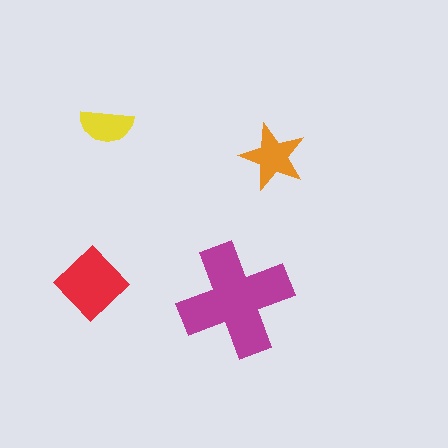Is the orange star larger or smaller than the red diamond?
Smaller.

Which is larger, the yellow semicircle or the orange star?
The orange star.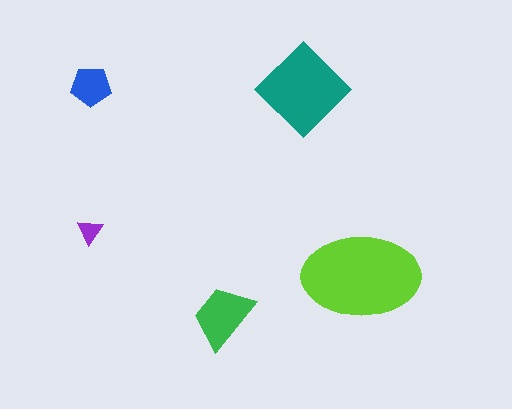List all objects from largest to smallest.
The lime ellipse, the teal diamond, the green trapezoid, the blue pentagon, the purple triangle.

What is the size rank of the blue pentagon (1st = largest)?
4th.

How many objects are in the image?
There are 5 objects in the image.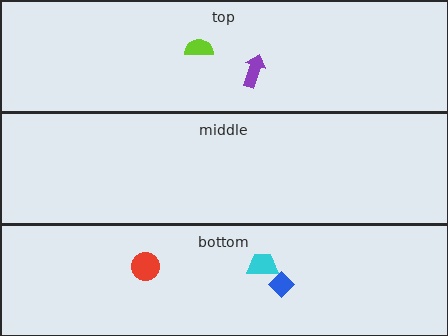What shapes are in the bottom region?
The blue diamond, the red circle, the cyan trapezoid.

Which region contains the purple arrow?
The top region.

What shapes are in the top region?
The lime semicircle, the purple arrow.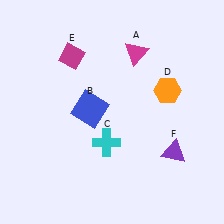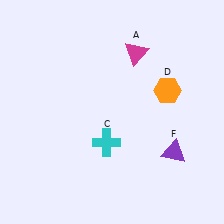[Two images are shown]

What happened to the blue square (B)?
The blue square (B) was removed in Image 2. It was in the top-left area of Image 1.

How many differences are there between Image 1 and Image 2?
There are 2 differences between the two images.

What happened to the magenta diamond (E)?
The magenta diamond (E) was removed in Image 2. It was in the top-left area of Image 1.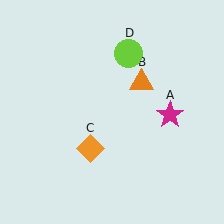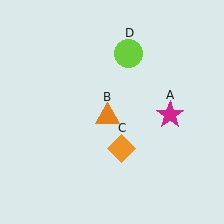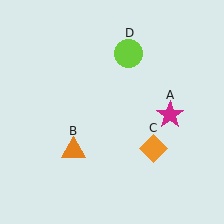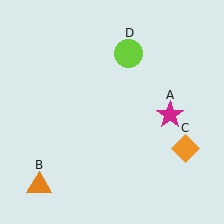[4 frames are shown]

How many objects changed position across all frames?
2 objects changed position: orange triangle (object B), orange diamond (object C).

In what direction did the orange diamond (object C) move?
The orange diamond (object C) moved right.